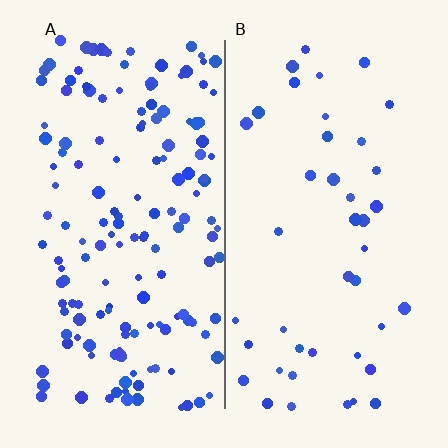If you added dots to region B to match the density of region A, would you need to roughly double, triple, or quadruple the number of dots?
Approximately quadruple.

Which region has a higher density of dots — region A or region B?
A (the left).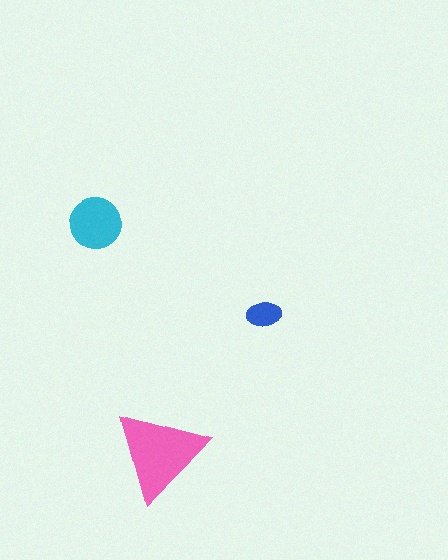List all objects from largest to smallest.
The pink triangle, the cyan circle, the blue ellipse.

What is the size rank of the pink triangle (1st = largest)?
1st.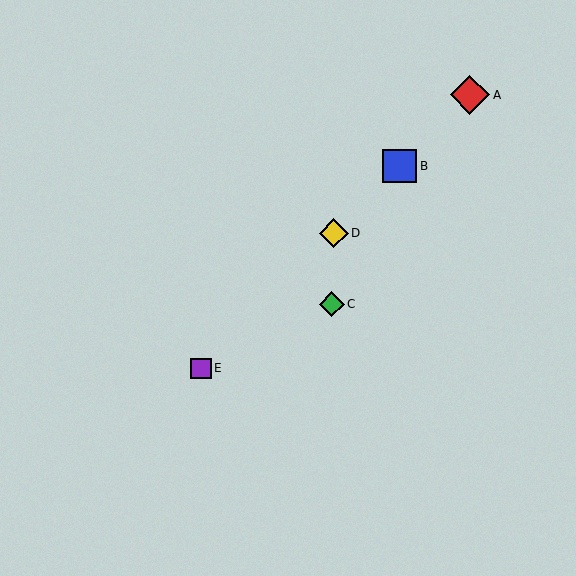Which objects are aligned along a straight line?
Objects A, B, D, E are aligned along a straight line.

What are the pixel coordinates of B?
Object B is at (400, 166).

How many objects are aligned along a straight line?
4 objects (A, B, D, E) are aligned along a straight line.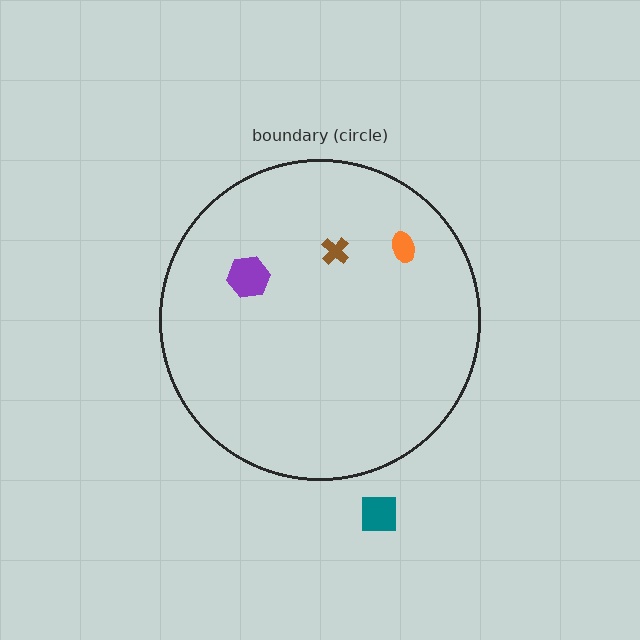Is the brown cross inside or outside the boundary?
Inside.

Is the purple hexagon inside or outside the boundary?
Inside.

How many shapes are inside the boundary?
3 inside, 1 outside.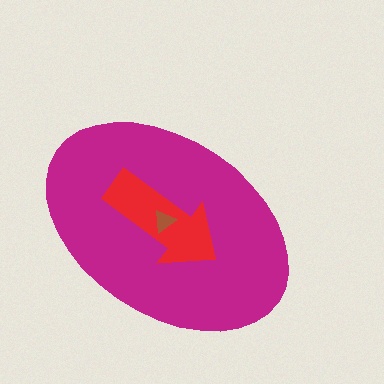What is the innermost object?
The brown triangle.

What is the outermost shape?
The magenta ellipse.